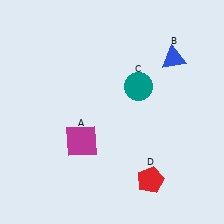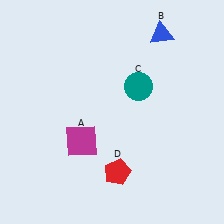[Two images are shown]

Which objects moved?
The objects that moved are: the blue triangle (B), the red pentagon (D).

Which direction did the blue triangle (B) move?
The blue triangle (B) moved up.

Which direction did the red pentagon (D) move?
The red pentagon (D) moved left.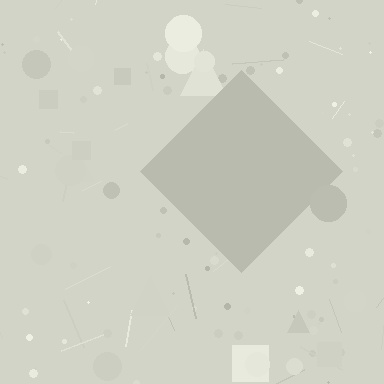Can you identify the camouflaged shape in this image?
The camouflaged shape is a diamond.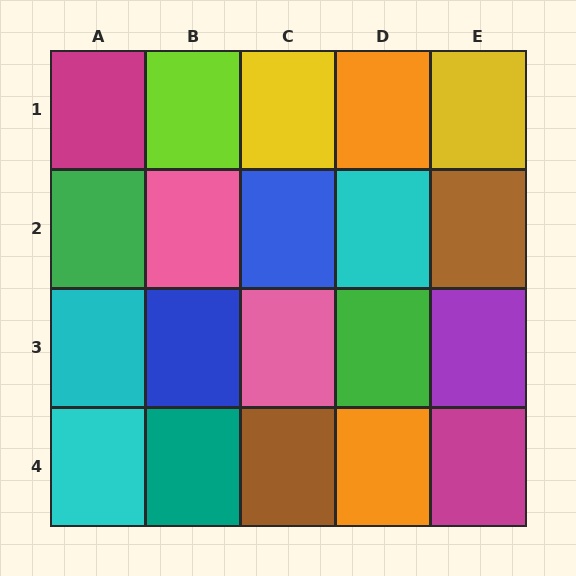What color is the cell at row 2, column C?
Blue.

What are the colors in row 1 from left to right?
Magenta, lime, yellow, orange, yellow.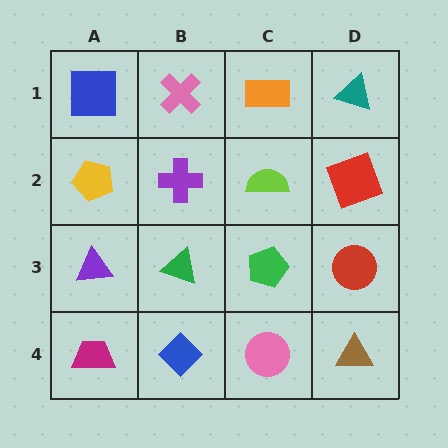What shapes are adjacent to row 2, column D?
A teal triangle (row 1, column D), a red circle (row 3, column D), a lime semicircle (row 2, column C).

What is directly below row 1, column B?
A purple cross.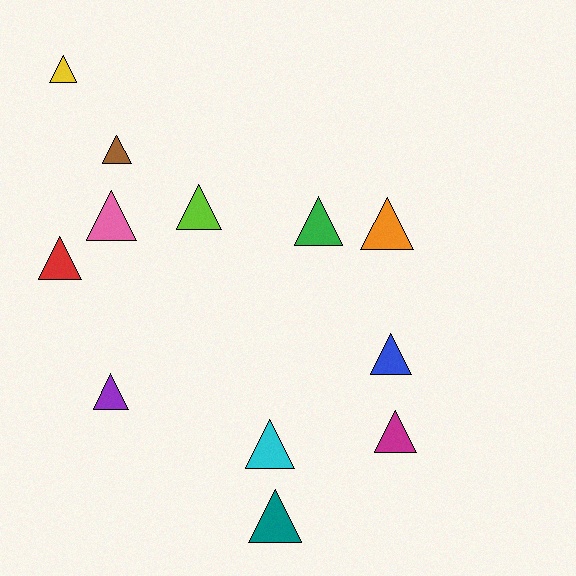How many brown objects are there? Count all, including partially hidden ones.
There is 1 brown object.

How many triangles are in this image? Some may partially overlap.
There are 12 triangles.